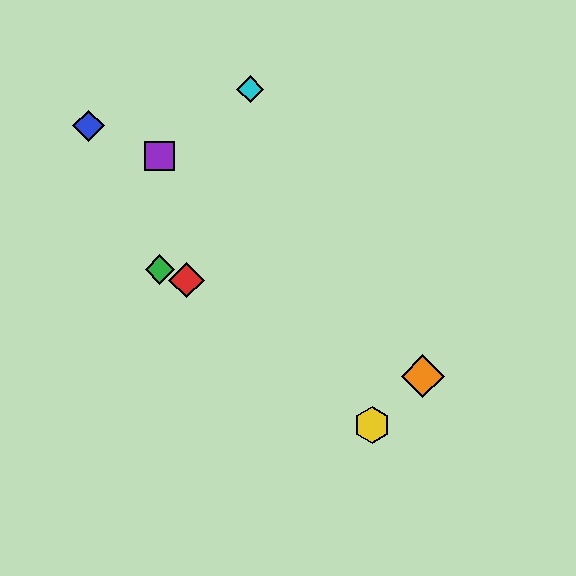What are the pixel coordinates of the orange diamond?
The orange diamond is at (423, 376).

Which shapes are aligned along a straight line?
The red diamond, the green diamond, the orange diamond are aligned along a straight line.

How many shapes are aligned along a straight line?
3 shapes (the red diamond, the green diamond, the orange diamond) are aligned along a straight line.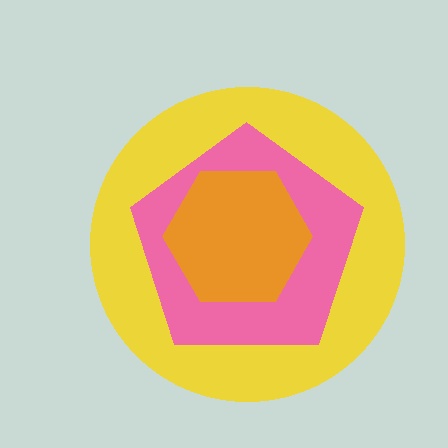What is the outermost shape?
The yellow circle.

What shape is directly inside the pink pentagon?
The orange hexagon.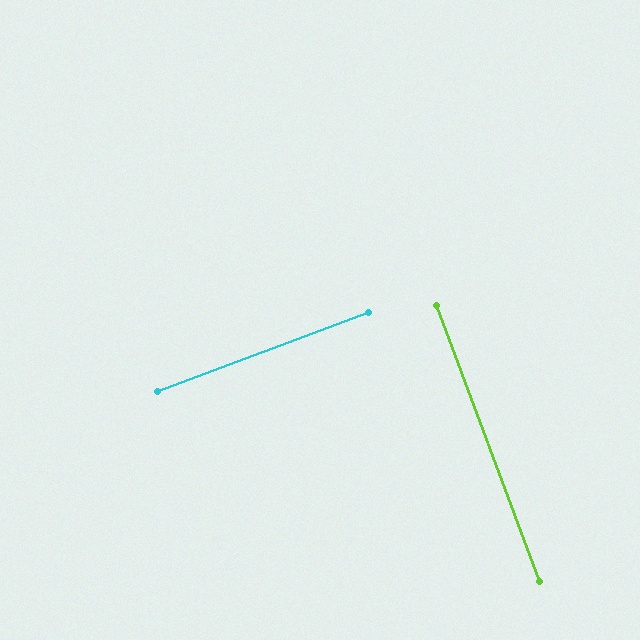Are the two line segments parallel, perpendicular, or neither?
Perpendicular — they meet at approximately 90°.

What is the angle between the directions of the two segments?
Approximately 90 degrees.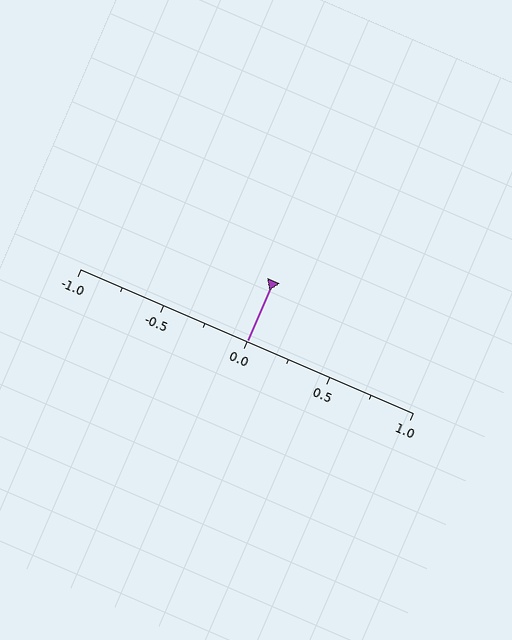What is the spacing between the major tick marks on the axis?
The major ticks are spaced 0.5 apart.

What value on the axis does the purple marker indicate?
The marker indicates approximately 0.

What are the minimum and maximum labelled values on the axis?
The axis runs from -1.0 to 1.0.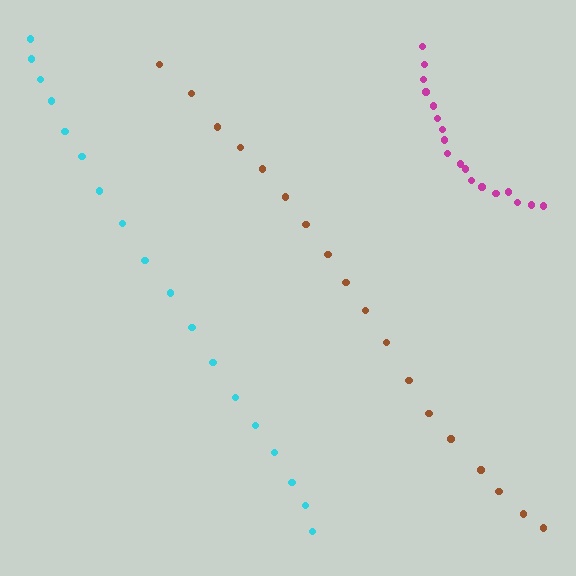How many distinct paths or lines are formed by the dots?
There are 3 distinct paths.